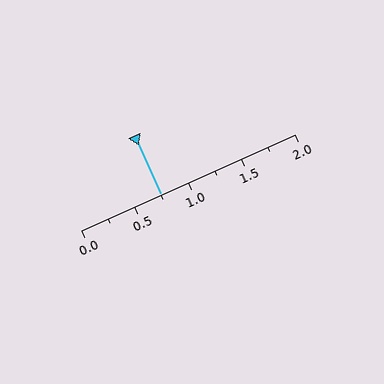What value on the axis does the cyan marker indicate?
The marker indicates approximately 0.75.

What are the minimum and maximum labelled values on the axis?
The axis runs from 0.0 to 2.0.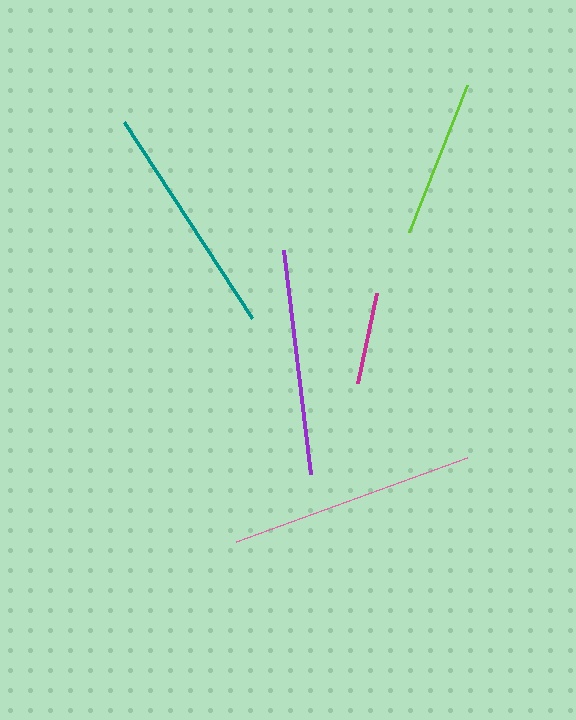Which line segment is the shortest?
The magenta line is the shortest at approximately 91 pixels.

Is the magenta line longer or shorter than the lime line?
The lime line is longer than the magenta line.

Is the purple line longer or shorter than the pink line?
The pink line is longer than the purple line.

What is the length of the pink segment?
The pink segment is approximately 246 pixels long.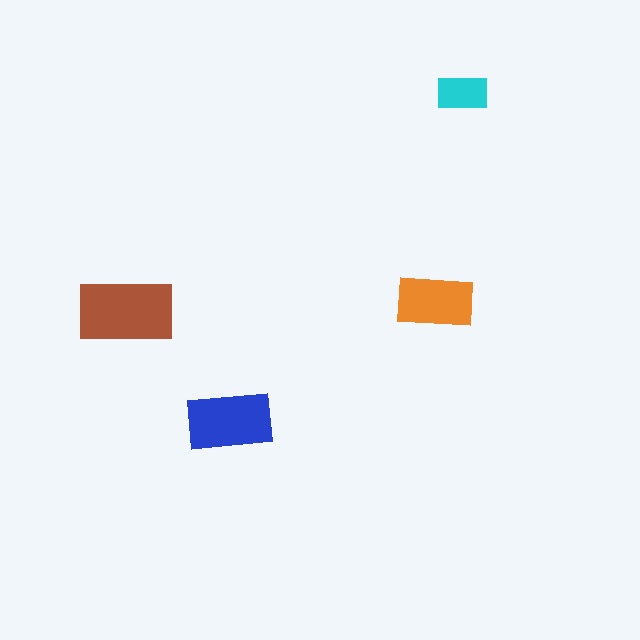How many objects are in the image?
There are 4 objects in the image.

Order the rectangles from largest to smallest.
the brown one, the blue one, the orange one, the cyan one.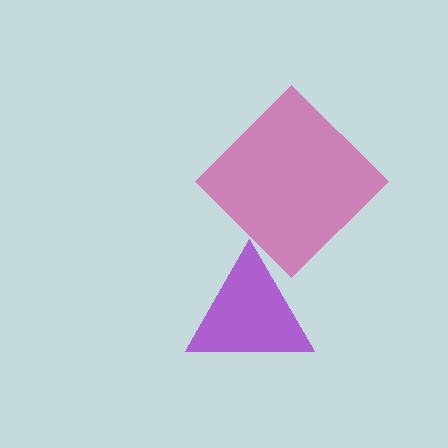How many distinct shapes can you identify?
There are 2 distinct shapes: a magenta diamond, a purple triangle.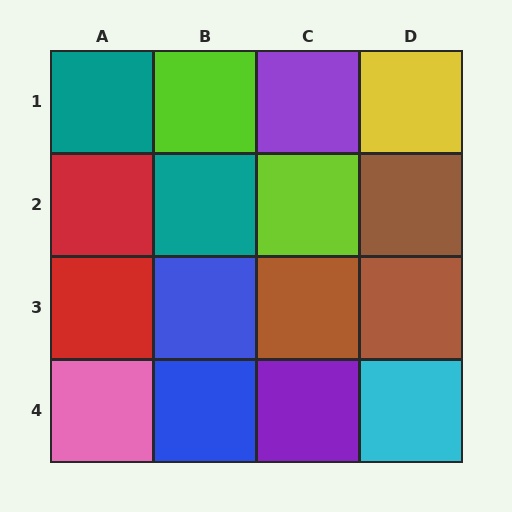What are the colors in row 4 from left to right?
Pink, blue, purple, cyan.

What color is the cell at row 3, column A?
Red.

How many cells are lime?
2 cells are lime.